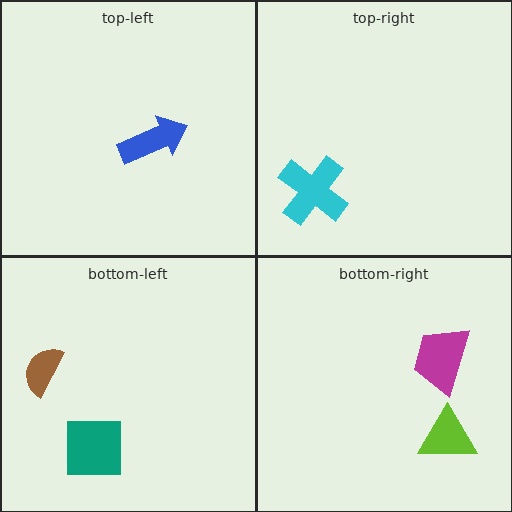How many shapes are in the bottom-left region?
2.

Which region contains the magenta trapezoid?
The bottom-right region.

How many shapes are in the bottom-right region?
2.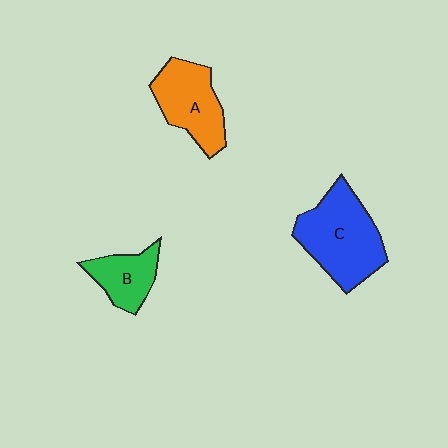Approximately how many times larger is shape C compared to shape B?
Approximately 1.9 times.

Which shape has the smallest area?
Shape B (green).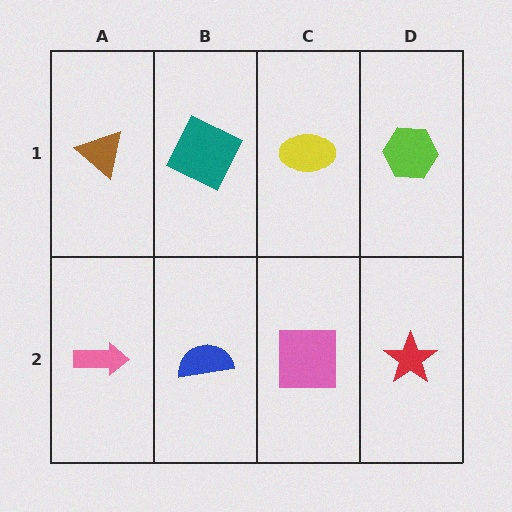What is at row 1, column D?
A lime hexagon.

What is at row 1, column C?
A yellow ellipse.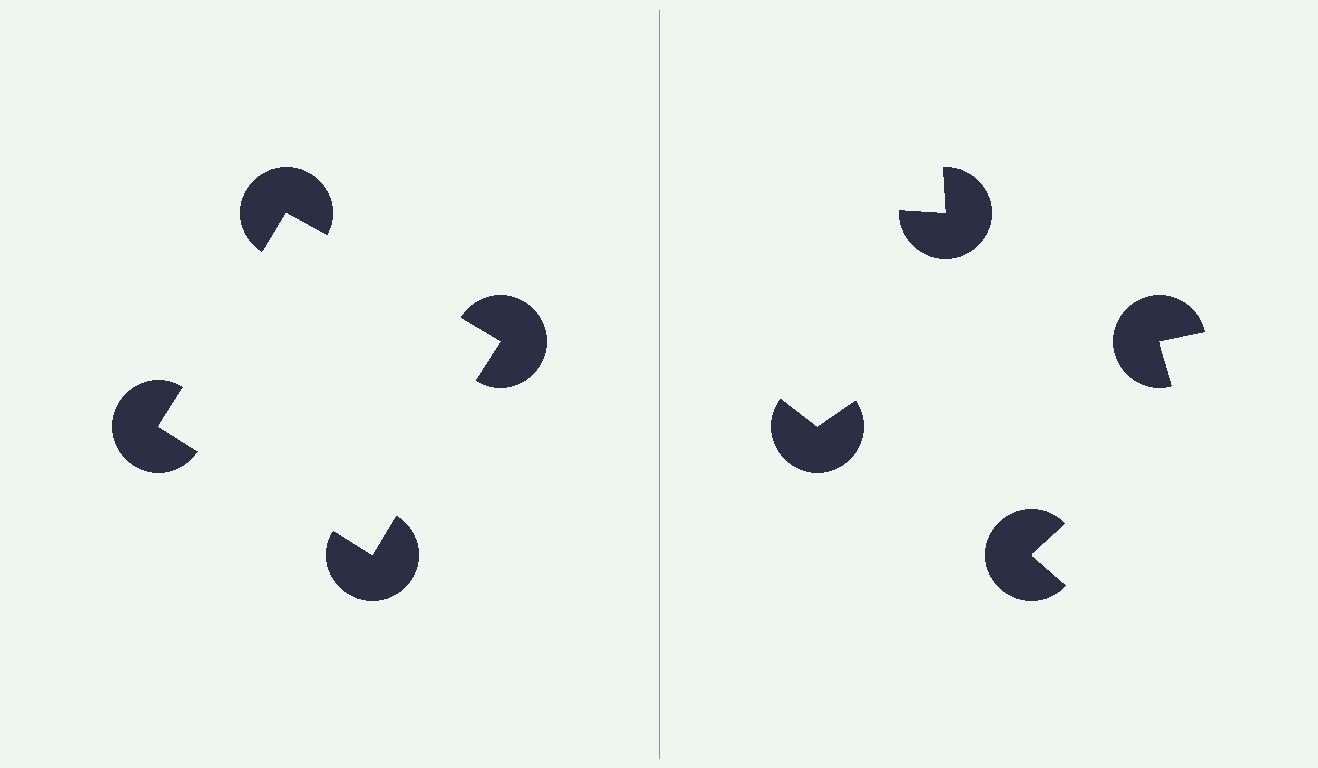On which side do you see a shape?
An illusory square appears on the left side. On the right side the wedge cuts are rotated, so no coherent shape forms.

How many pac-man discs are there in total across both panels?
8 — 4 on each side.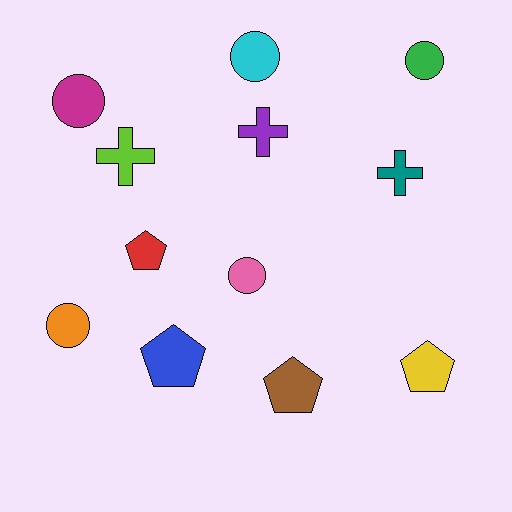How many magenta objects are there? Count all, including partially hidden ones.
There is 1 magenta object.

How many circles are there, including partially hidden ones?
There are 5 circles.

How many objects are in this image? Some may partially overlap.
There are 12 objects.